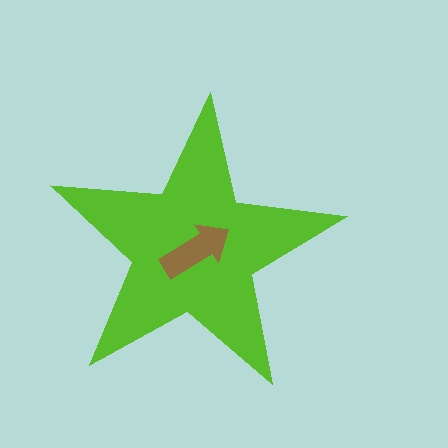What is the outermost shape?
The lime star.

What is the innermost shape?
The brown arrow.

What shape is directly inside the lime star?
The brown arrow.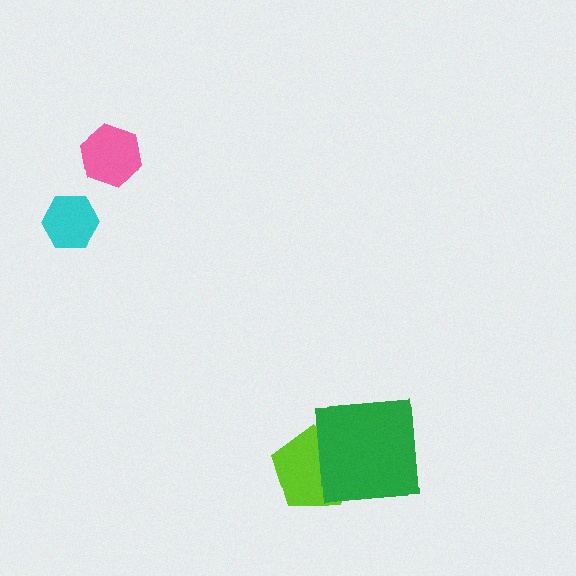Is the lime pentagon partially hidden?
Yes, it is partially covered by another shape.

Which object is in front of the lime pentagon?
The green square is in front of the lime pentagon.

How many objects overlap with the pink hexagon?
0 objects overlap with the pink hexagon.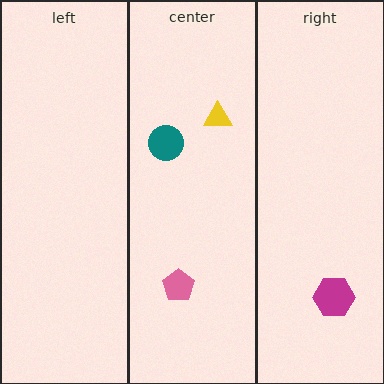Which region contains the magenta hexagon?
The right region.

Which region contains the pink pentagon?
The center region.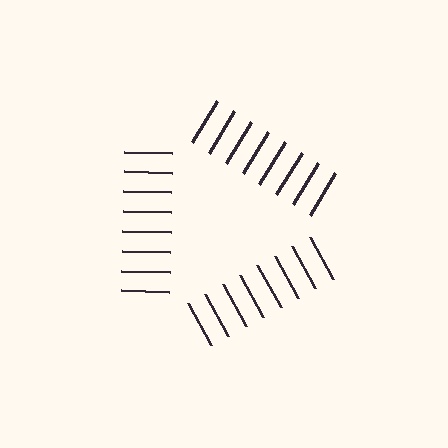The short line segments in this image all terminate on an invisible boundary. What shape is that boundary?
An illusory triangle — the line segments terminate on its edges but no continuous stroke is drawn.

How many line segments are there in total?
24 — 8 along each of the 3 edges.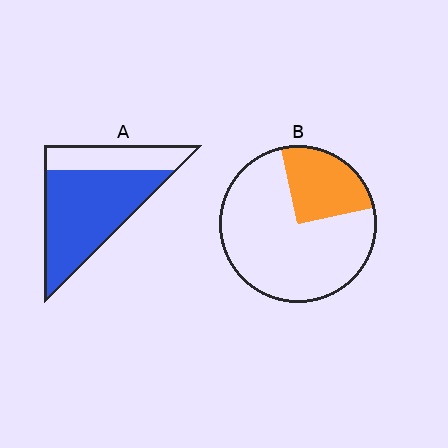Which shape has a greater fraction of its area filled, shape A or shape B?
Shape A.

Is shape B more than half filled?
No.